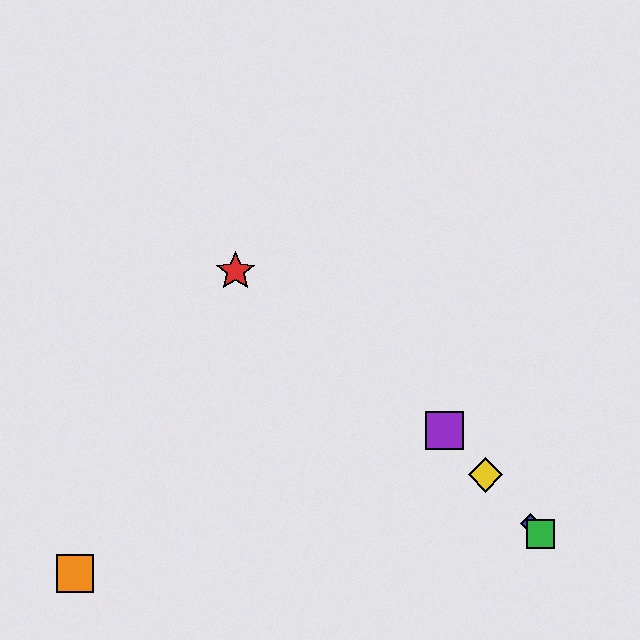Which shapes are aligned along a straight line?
The blue diamond, the green square, the yellow diamond, the purple square are aligned along a straight line.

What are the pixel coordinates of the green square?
The green square is at (540, 534).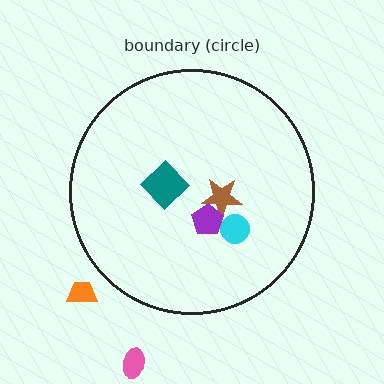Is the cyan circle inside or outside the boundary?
Inside.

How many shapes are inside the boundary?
4 inside, 2 outside.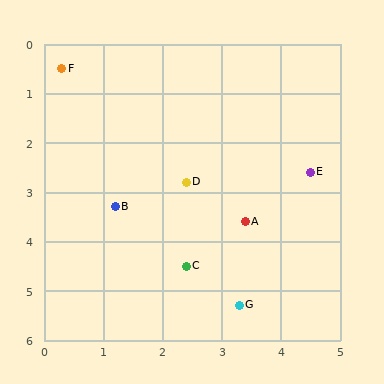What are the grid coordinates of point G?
Point G is at approximately (3.3, 5.3).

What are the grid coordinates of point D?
Point D is at approximately (2.4, 2.8).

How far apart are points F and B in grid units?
Points F and B are about 2.9 grid units apart.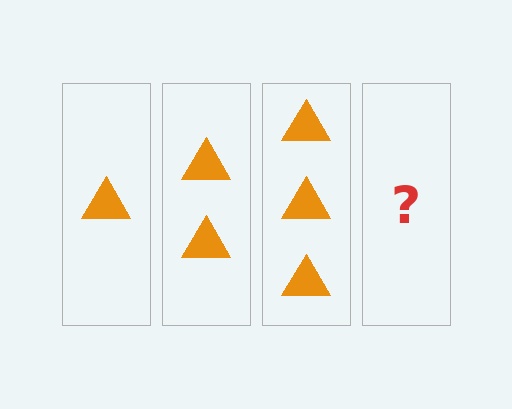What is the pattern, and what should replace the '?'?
The pattern is that each step adds one more triangle. The '?' should be 4 triangles.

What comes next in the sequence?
The next element should be 4 triangles.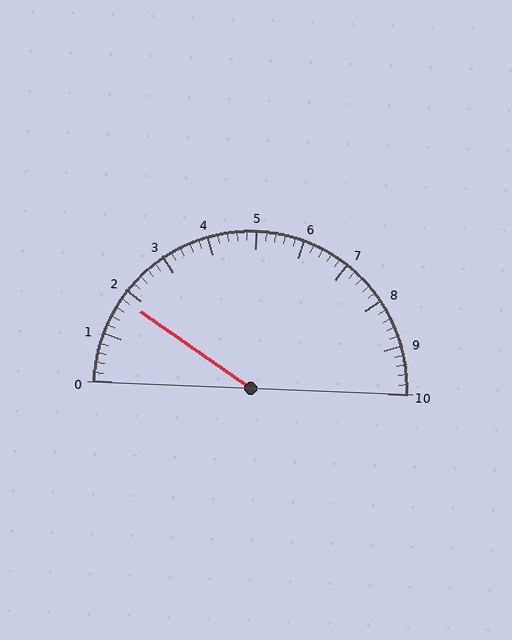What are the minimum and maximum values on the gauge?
The gauge ranges from 0 to 10.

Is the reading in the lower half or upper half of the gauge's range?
The reading is in the lower half of the range (0 to 10).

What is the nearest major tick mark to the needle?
The nearest major tick mark is 2.